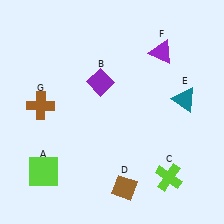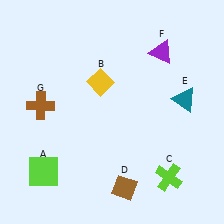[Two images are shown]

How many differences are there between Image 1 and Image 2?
There is 1 difference between the two images.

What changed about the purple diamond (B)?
In Image 1, B is purple. In Image 2, it changed to yellow.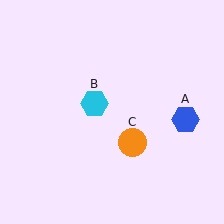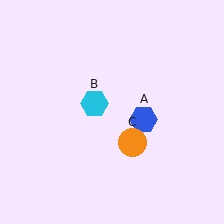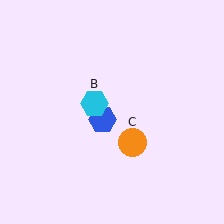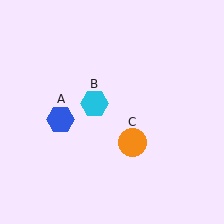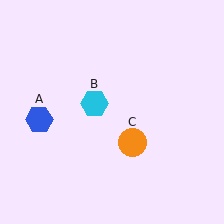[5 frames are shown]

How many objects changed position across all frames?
1 object changed position: blue hexagon (object A).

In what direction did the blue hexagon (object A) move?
The blue hexagon (object A) moved left.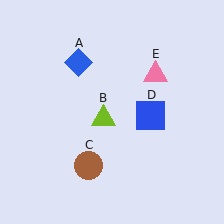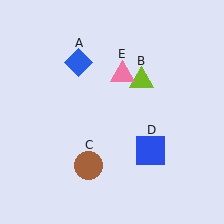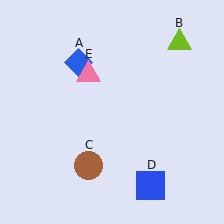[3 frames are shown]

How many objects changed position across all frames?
3 objects changed position: lime triangle (object B), blue square (object D), pink triangle (object E).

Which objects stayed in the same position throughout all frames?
Blue diamond (object A) and brown circle (object C) remained stationary.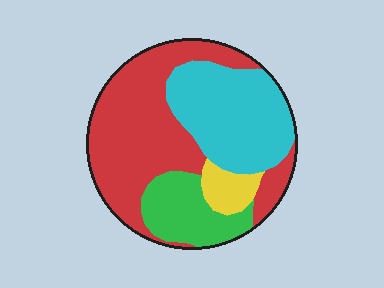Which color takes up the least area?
Yellow, at roughly 5%.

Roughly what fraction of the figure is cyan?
Cyan covers around 30% of the figure.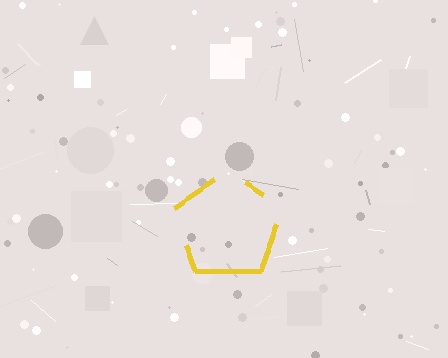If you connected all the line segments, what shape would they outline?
They would outline a pentagon.